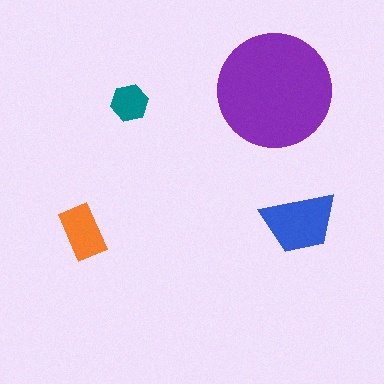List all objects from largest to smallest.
The purple circle, the blue trapezoid, the orange rectangle, the teal hexagon.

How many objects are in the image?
There are 4 objects in the image.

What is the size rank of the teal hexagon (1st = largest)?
4th.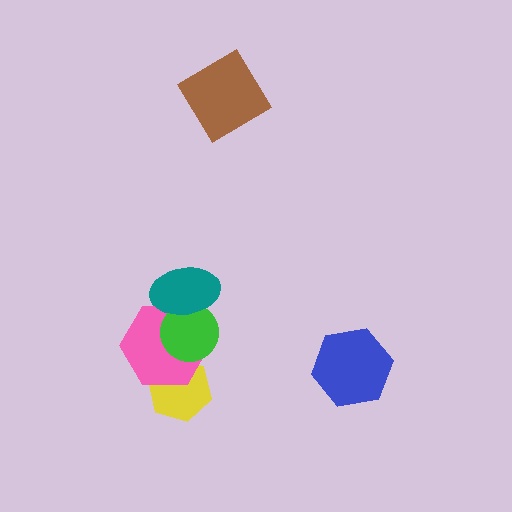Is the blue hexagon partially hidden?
No, no other shape covers it.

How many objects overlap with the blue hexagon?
0 objects overlap with the blue hexagon.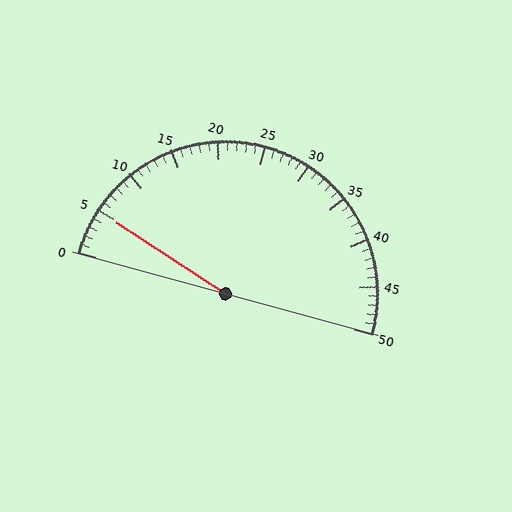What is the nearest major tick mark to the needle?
The nearest major tick mark is 5.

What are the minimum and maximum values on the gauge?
The gauge ranges from 0 to 50.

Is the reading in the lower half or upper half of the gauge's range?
The reading is in the lower half of the range (0 to 50).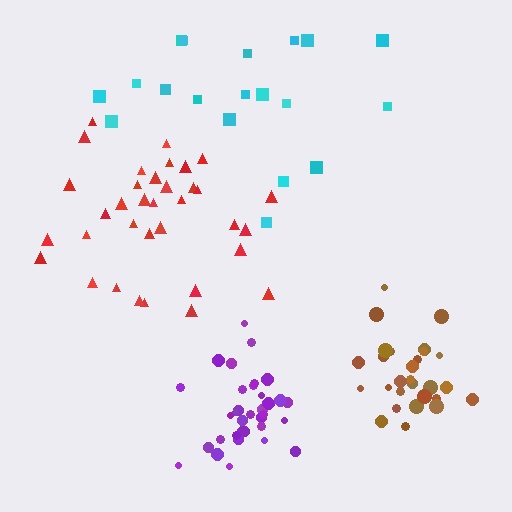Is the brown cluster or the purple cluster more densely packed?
Brown.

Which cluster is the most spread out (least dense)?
Cyan.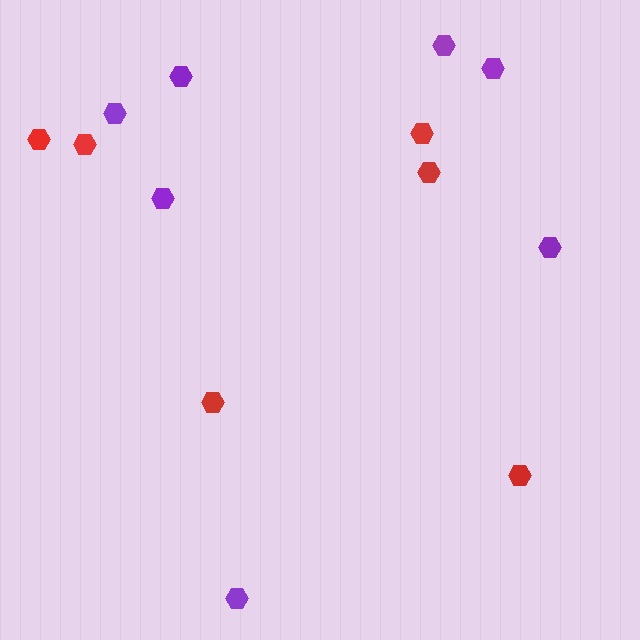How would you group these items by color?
There are 2 groups: one group of purple hexagons (7) and one group of red hexagons (6).